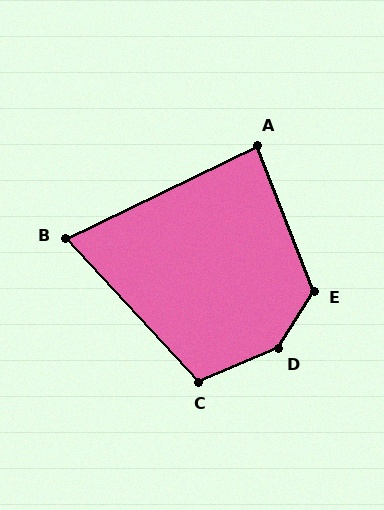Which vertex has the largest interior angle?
D, at approximately 145 degrees.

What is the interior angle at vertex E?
Approximately 127 degrees (obtuse).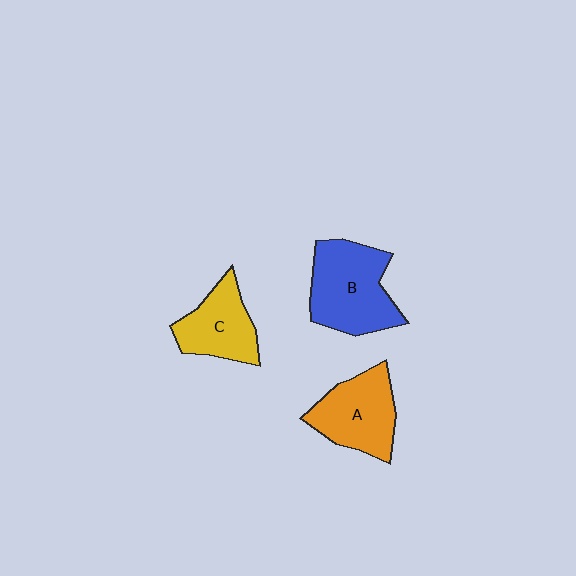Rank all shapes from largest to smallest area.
From largest to smallest: B (blue), A (orange), C (yellow).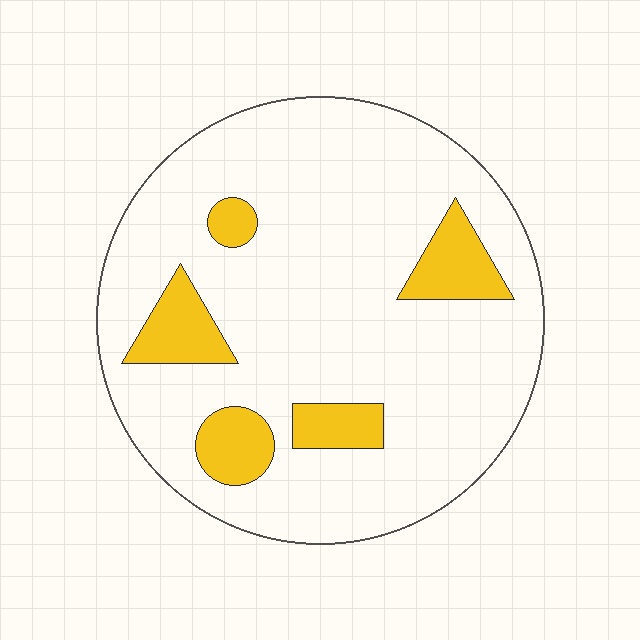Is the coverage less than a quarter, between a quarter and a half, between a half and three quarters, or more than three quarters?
Less than a quarter.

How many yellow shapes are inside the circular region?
5.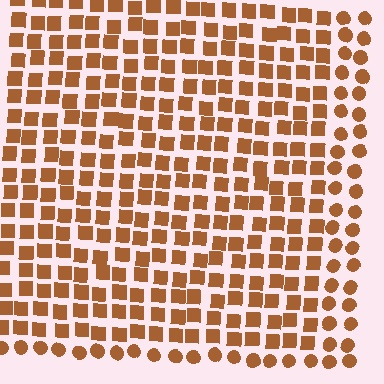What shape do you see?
I see a rectangle.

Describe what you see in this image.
The image is filled with small brown elements arranged in a uniform grid. A rectangle-shaped region contains squares, while the surrounding area contains circles. The boundary is defined purely by the change in element shape.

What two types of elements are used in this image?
The image uses squares inside the rectangle region and circles outside it.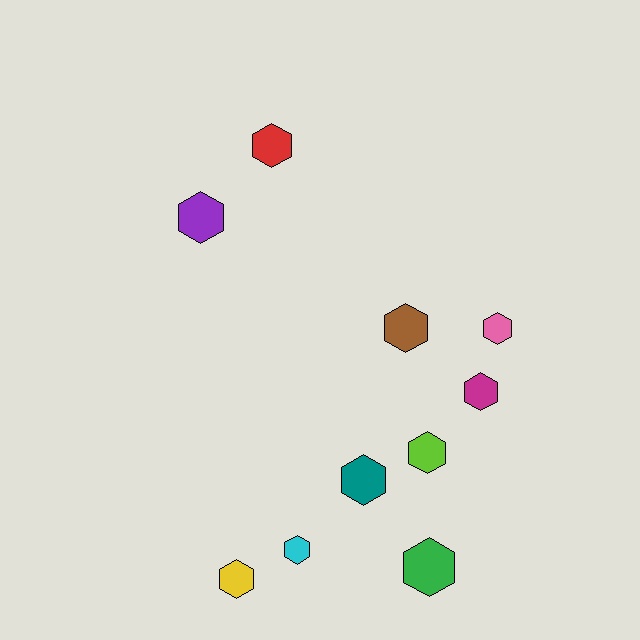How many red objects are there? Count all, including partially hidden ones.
There is 1 red object.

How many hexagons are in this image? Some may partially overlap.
There are 10 hexagons.